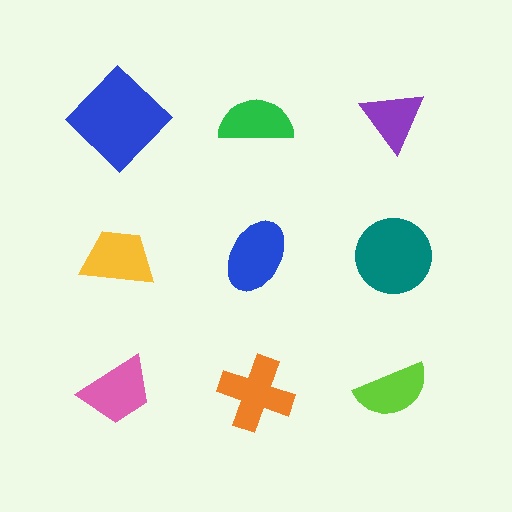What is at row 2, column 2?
A blue ellipse.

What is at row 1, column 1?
A blue diamond.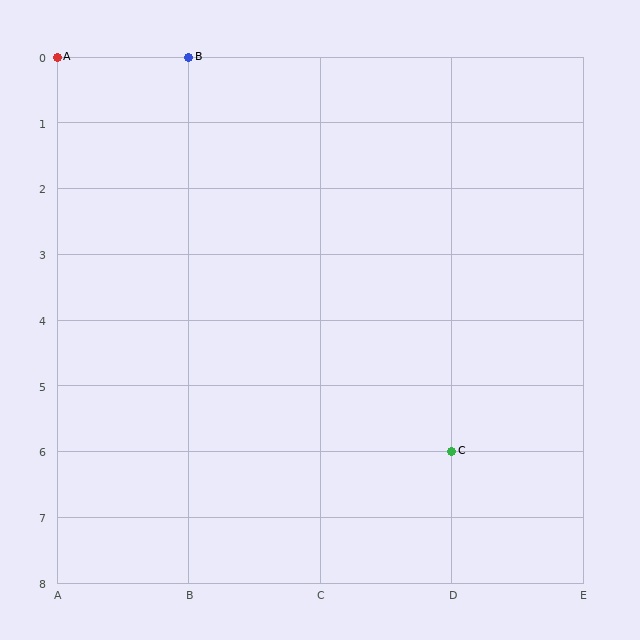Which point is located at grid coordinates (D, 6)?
Point C is at (D, 6).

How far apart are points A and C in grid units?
Points A and C are 3 columns and 6 rows apart (about 6.7 grid units diagonally).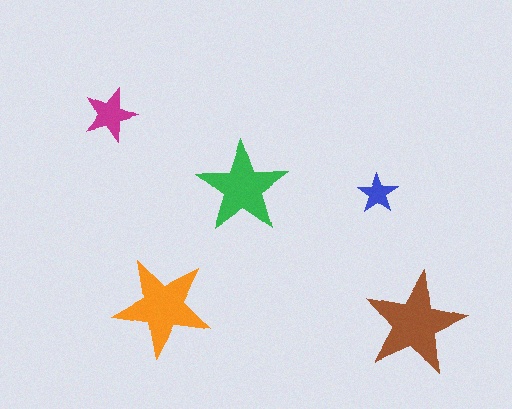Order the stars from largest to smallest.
the brown one, the orange one, the green one, the magenta one, the blue one.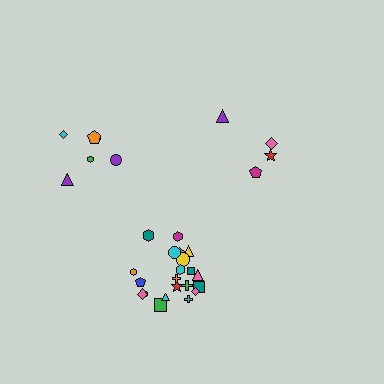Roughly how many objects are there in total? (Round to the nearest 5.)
Roughly 30 objects in total.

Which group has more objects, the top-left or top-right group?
The top-left group.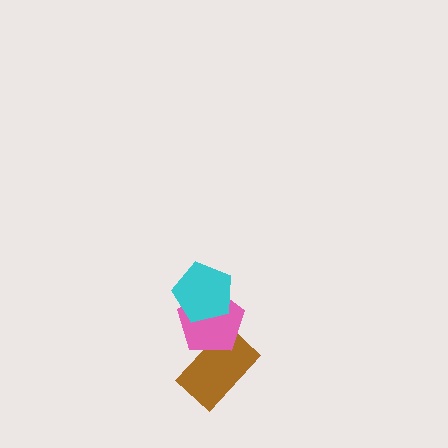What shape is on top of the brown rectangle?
The pink pentagon is on top of the brown rectangle.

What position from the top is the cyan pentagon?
The cyan pentagon is 1st from the top.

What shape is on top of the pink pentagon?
The cyan pentagon is on top of the pink pentagon.